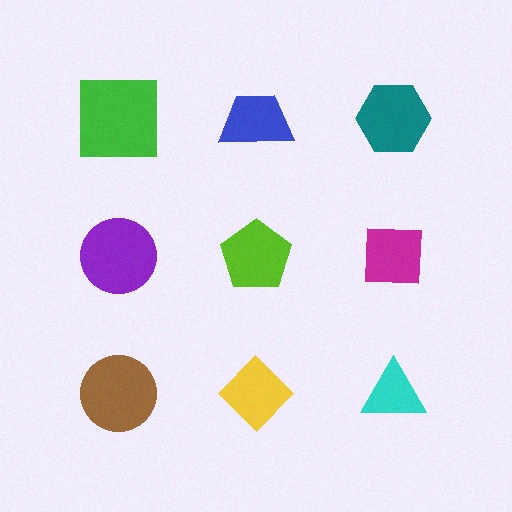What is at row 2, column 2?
A lime pentagon.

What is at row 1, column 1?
A green square.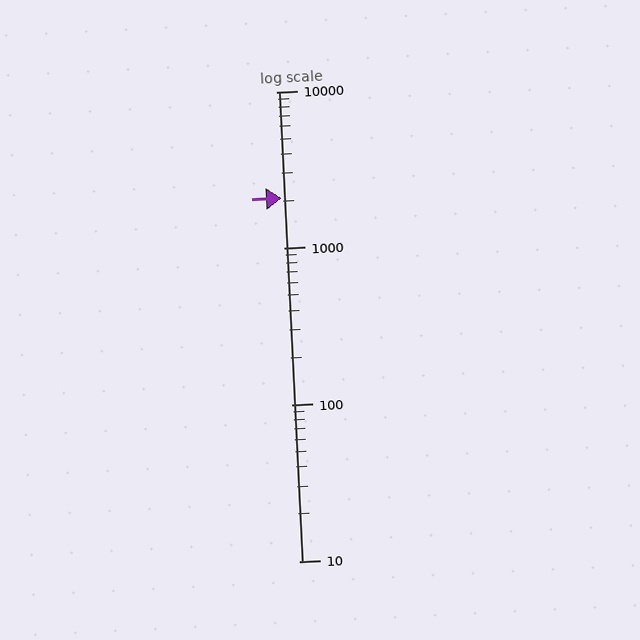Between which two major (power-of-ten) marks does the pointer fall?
The pointer is between 1000 and 10000.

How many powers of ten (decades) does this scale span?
The scale spans 3 decades, from 10 to 10000.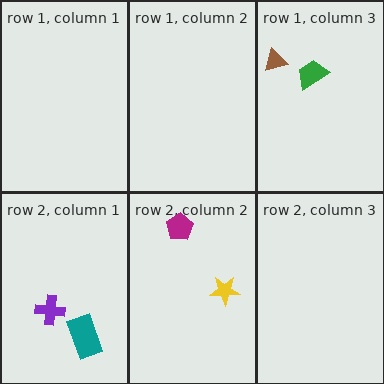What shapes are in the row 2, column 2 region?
The magenta pentagon, the yellow star.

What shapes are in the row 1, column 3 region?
The brown triangle, the green trapezoid.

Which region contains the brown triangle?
The row 1, column 3 region.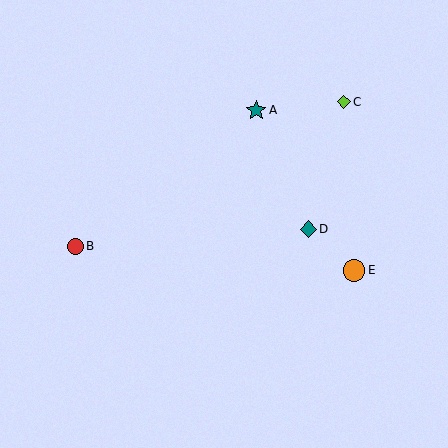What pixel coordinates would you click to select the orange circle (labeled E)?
Click at (354, 270) to select the orange circle E.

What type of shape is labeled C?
Shape C is a lime diamond.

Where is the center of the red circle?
The center of the red circle is at (76, 246).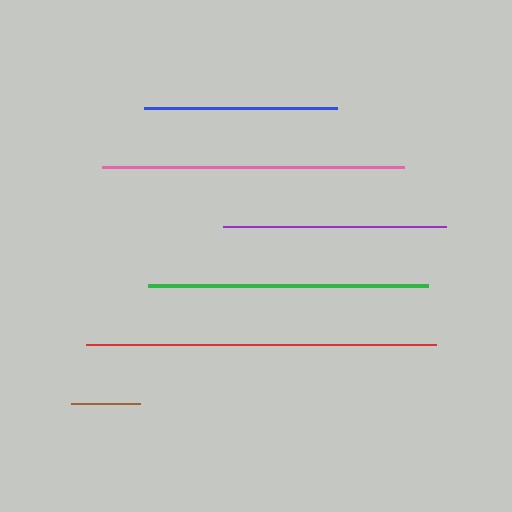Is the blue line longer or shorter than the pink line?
The pink line is longer than the blue line.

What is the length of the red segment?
The red segment is approximately 350 pixels long.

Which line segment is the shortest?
The brown line is the shortest at approximately 68 pixels.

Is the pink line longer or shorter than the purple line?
The pink line is longer than the purple line.